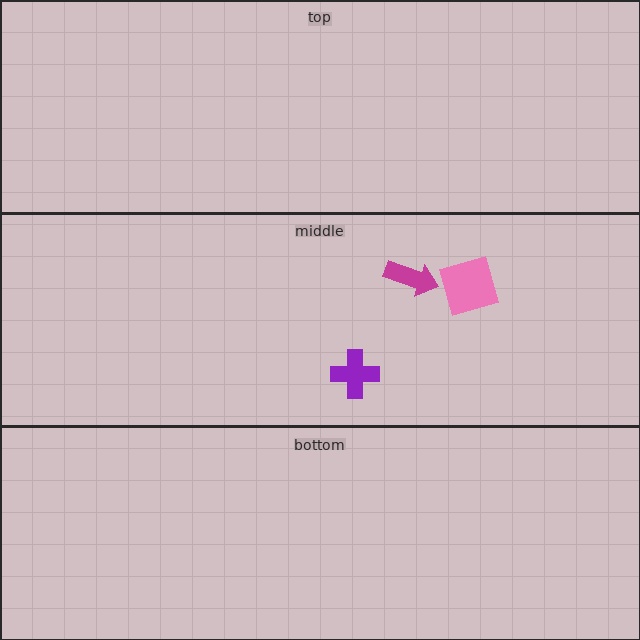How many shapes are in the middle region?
3.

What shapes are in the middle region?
The magenta arrow, the purple cross, the pink diamond.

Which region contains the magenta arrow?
The middle region.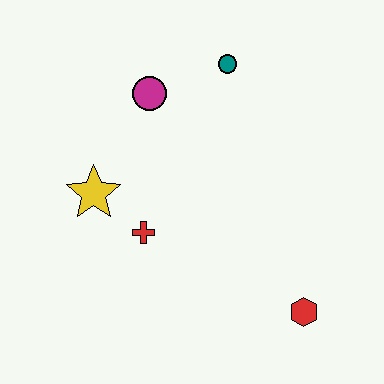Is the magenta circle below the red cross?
No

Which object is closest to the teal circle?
The magenta circle is closest to the teal circle.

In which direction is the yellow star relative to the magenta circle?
The yellow star is below the magenta circle.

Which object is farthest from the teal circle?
The red hexagon is farthest from the teal circle.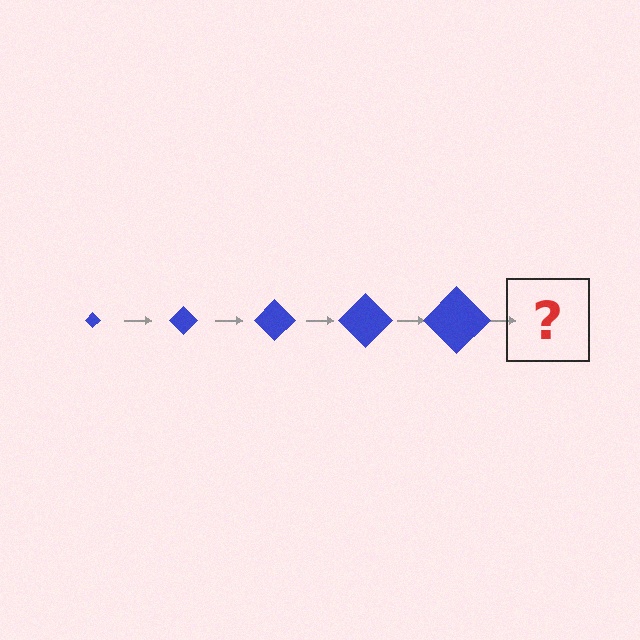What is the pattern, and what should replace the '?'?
The pattern is that the diamond gets progressively larger each step. The '?' should be a blue diamond, larger than the previous one.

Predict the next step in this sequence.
The next step is a blue diamond, larger than the previous one.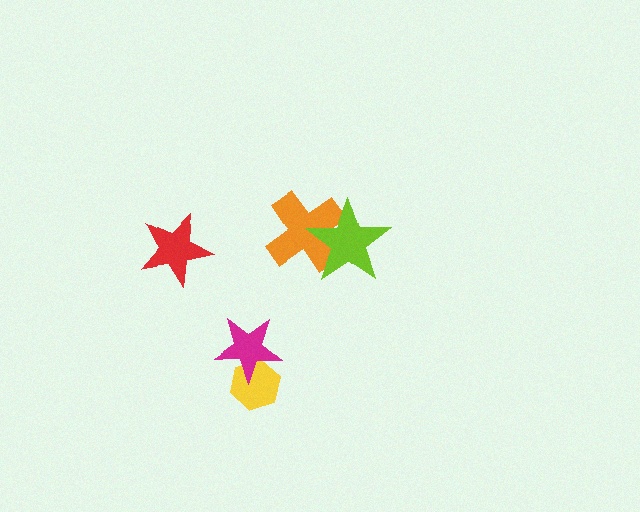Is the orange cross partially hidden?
Yes, it is partially covered by another shape.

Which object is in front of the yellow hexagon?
The magenta star is in front of the yellow hexagon.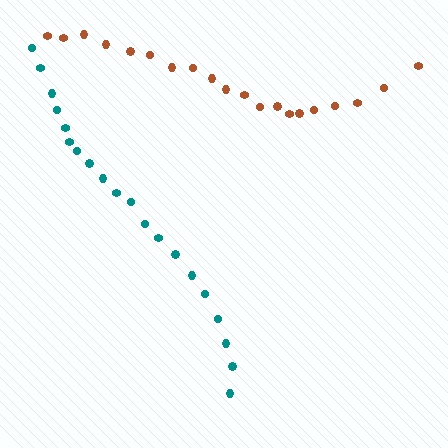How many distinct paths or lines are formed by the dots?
There are 2 distinct paths.